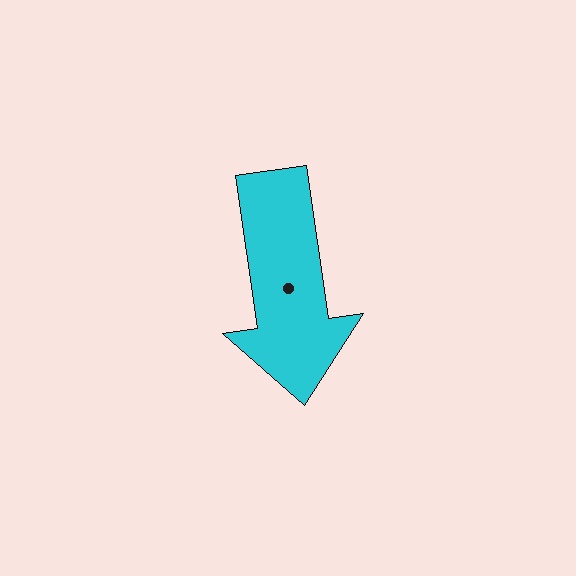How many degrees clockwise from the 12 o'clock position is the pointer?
Approximately 172 degrees.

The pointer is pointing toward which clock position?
Roughly 6 o'clock.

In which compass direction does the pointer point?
South.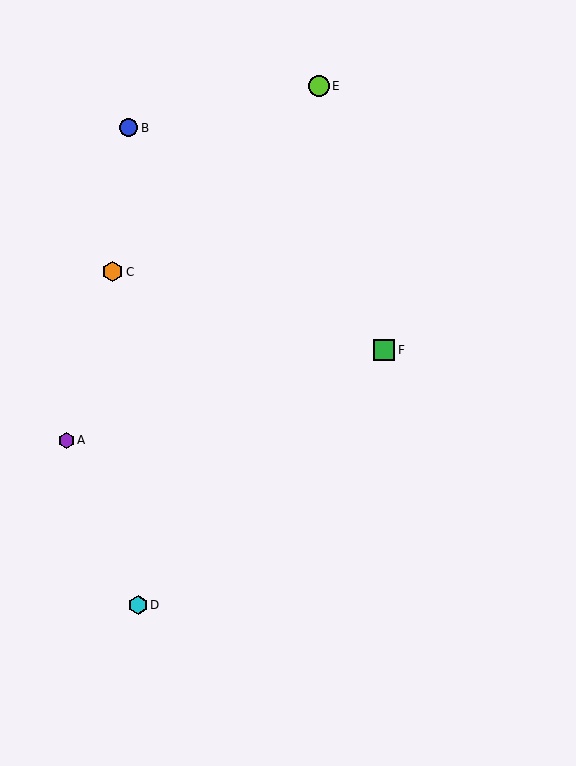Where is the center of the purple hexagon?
The center of the purple hexagon is at (66, 440).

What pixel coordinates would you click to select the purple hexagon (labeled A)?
Click at (66, 440) to select the purple hexagon A.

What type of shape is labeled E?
Shape E is a lime circle.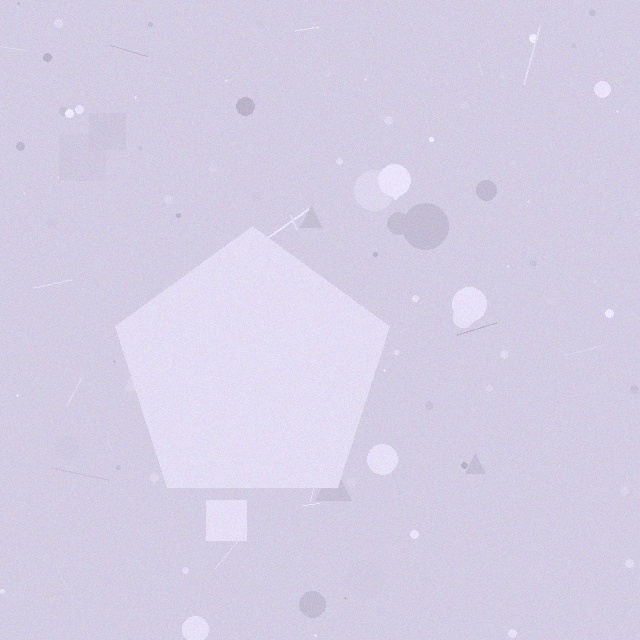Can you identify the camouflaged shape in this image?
The camouflaged shape is a pentagon.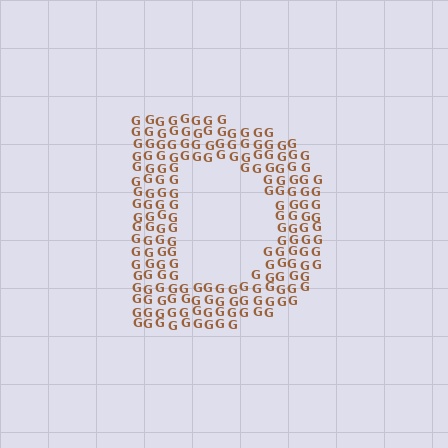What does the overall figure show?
The overall figure shows the letter D.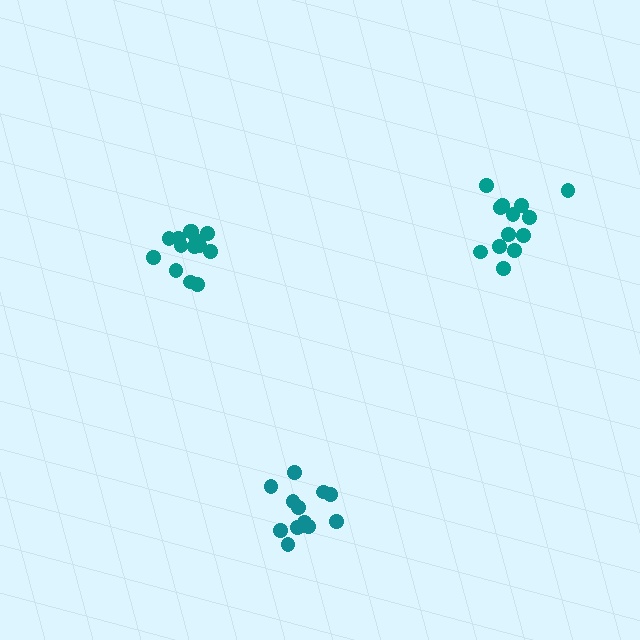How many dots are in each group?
Group 1: 14 dots, Group 2: 13 dots, Group 3: 13 dots (40 total).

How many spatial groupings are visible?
There are 3 spatial groupings.